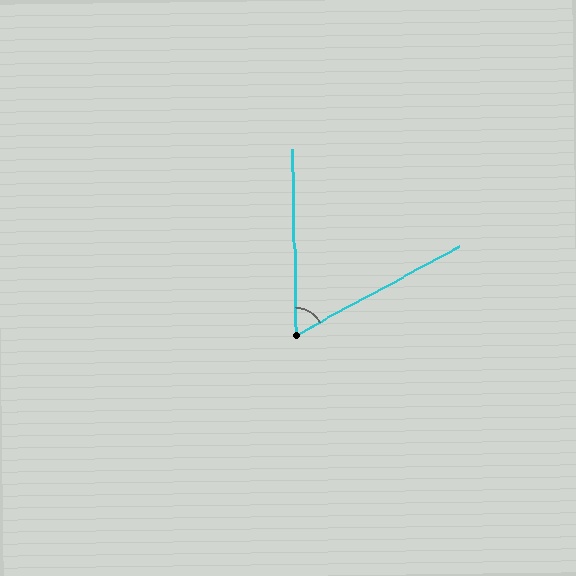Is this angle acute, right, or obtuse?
It is acute.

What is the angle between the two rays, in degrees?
Approximately 63 degrees.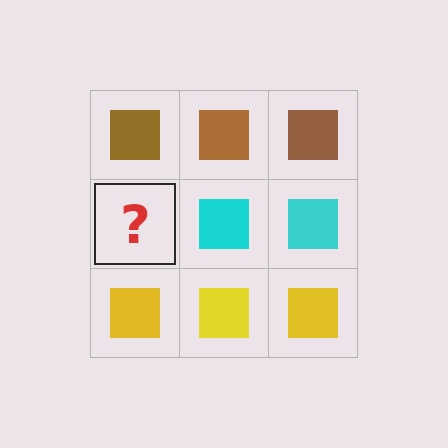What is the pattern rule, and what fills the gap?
The rule is that each row has a consistent color. The gap should be filled with a cyan square.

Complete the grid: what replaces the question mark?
The question mark should be replaced with a cyan square.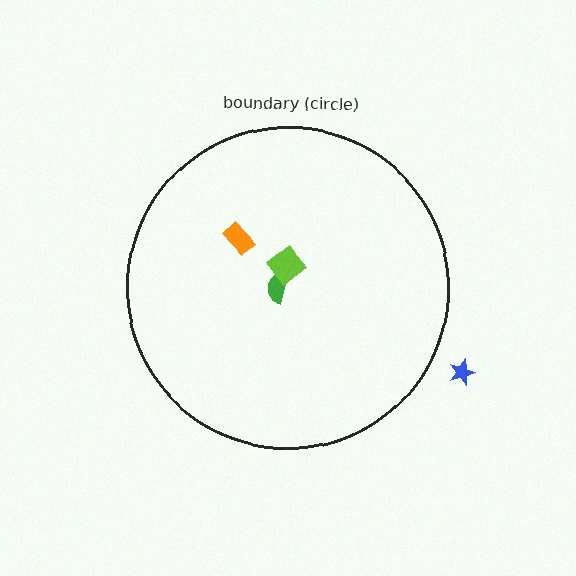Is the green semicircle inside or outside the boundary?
Inside.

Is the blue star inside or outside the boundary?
Outside.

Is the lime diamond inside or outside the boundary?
Inside.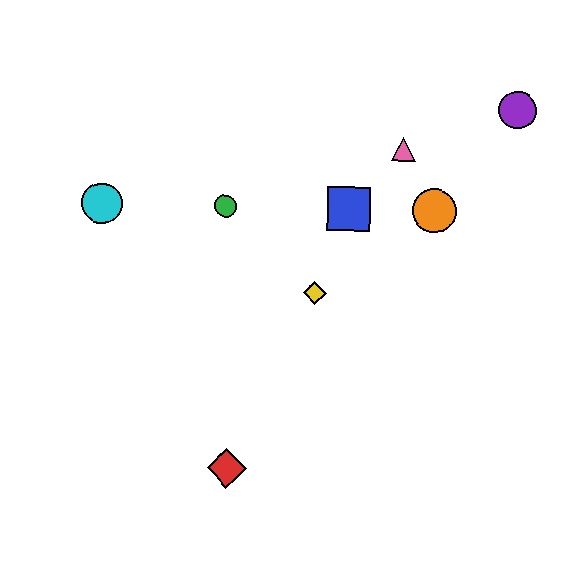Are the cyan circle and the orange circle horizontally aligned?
Yes, both are at y≈203.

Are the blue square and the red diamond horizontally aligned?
No, the blue square is at y≈209 and the red diamond is at y≈468.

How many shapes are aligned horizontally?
4 shapes (the blue square, the green circle, the orange circle, the cyan circle) are aligned horizontally.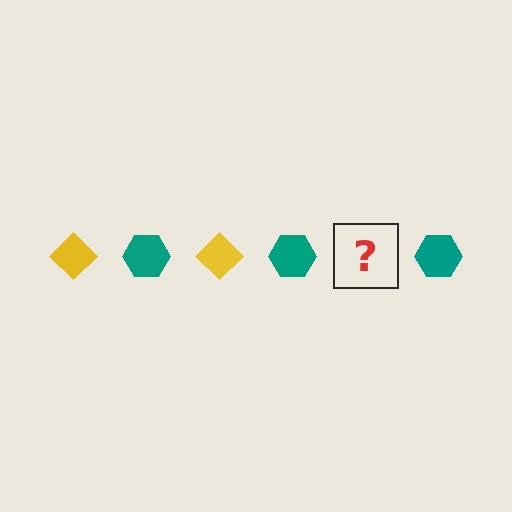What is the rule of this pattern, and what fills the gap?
The rule is that the pattern alternates between yellow diamond and teal hexagon. The gap should be filled with a yellow diamond.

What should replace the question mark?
The question mark should be replaced with a yellow diamond.